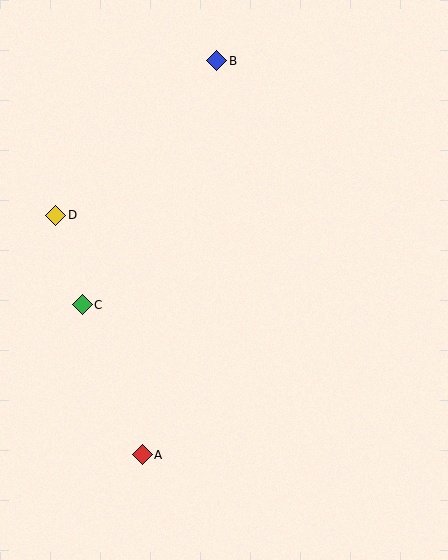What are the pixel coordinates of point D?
Point D is at (56, 215).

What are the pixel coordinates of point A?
Point A is at (142, 455).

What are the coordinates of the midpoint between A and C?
The midpoint between A and C is at (112, 380).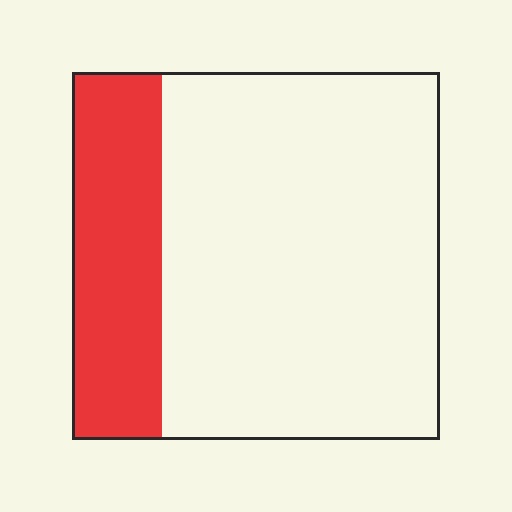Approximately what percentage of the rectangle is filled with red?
Approximately 25%.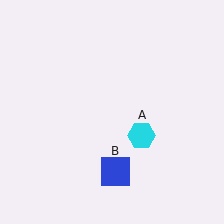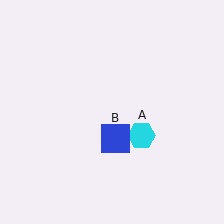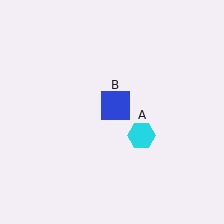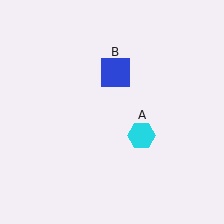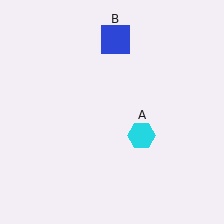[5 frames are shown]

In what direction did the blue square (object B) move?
The blue square (object B) moved up.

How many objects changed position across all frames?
1 object changed position: blue square (object B).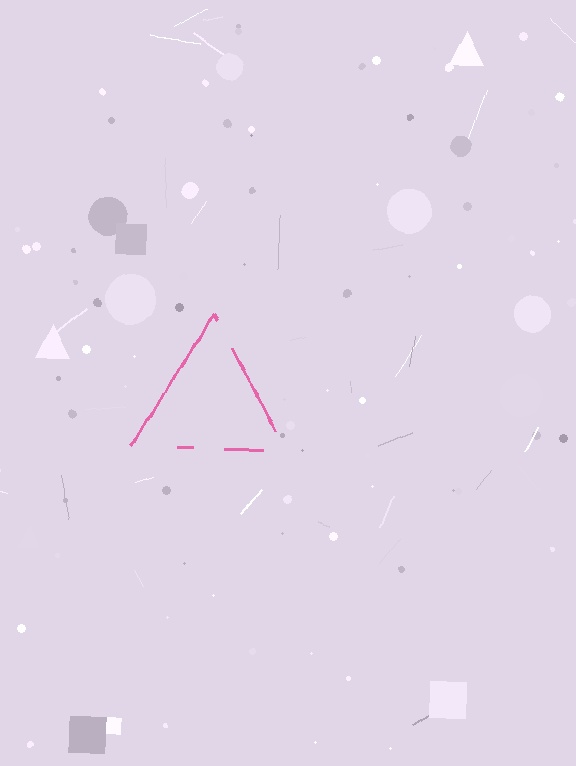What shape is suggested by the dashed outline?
The dashed outline suggests a triangle.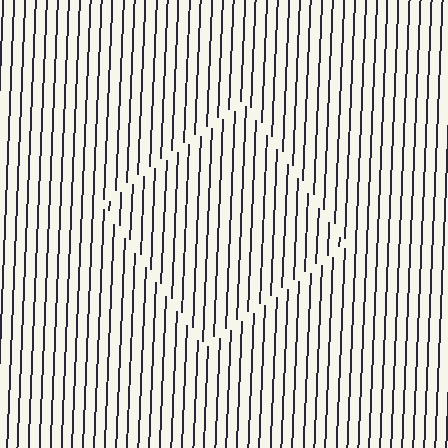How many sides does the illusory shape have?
4 sides — the line-ends trace a square.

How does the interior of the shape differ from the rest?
The interior of the shape contains the same grating, shifted by half a period — the contour is defined by the phase discontinuity where line-ends from the inner and outer gratings abut.